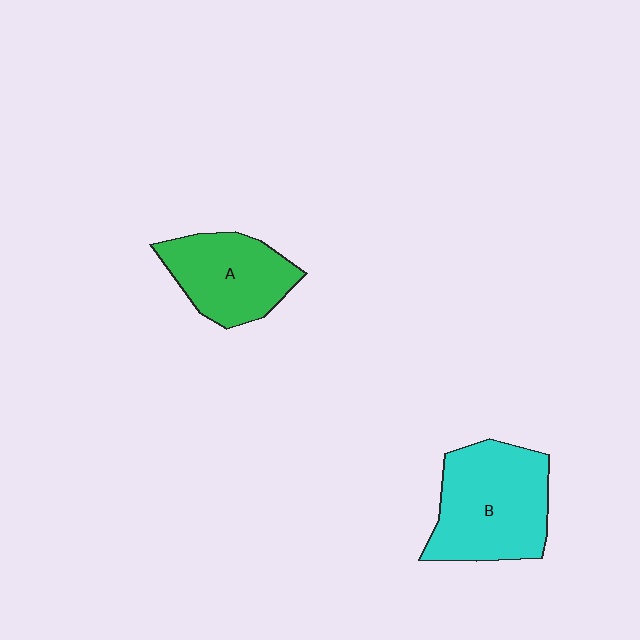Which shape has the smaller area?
Shape A (green).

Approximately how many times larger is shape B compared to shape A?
Approximately 1.3 times.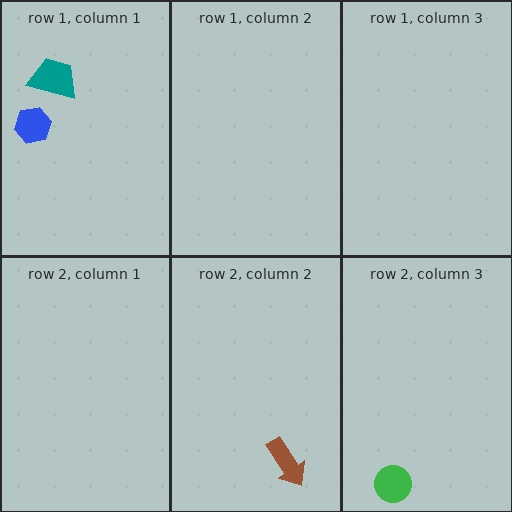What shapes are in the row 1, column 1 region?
The teal trapezoid, the blue hexagon.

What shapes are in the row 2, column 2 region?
The brown arrow.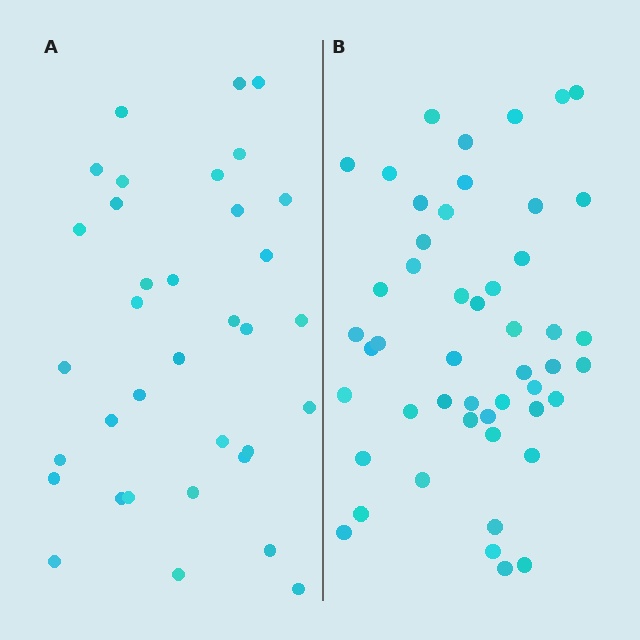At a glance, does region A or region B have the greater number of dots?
Region B (the right region) has more dots.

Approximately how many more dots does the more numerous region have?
Region B has approximately 15 more dots than region A.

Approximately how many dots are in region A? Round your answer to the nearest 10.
About 40 dots. (The exact count is 35, which rounds to 40.)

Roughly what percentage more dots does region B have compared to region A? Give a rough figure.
About 40% more.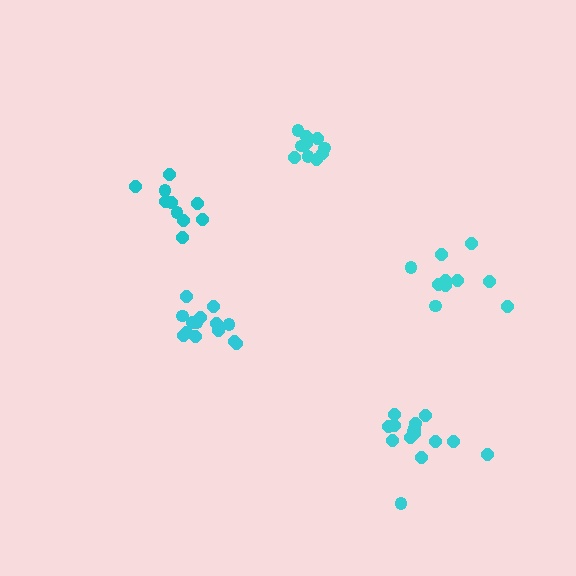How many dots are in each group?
Group 1: 10 dots, Group 2: 10 dots, Group 3: 14 dots, Group 4: 10 dots, Group 5: 15 dots (59 total).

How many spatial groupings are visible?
There are 5 spatial groupings.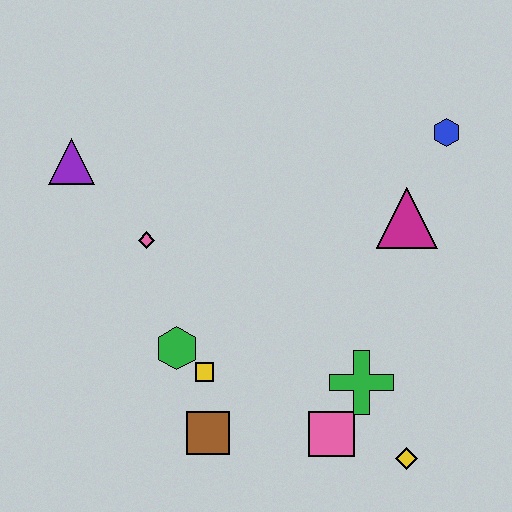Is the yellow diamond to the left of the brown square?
No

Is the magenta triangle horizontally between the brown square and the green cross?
No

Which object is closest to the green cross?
The pink square is closest to the green cross.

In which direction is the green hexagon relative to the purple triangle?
The green hexagon is below the purple triangle.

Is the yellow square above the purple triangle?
No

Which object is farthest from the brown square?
The blue hexagon is farthest from the brown square.